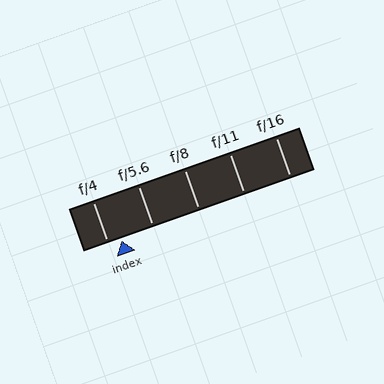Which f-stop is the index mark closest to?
The index mark is closest to f/4.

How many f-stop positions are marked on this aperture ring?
There are 5 f-stop positions marked.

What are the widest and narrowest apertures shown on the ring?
The widest aperture shown is f/4 and the narrowest is f/16.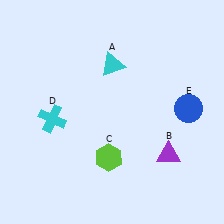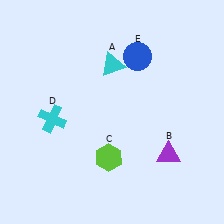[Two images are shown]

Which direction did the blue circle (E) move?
The blue circle (E) moved up.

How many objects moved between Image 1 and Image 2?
1 object moved between the two images.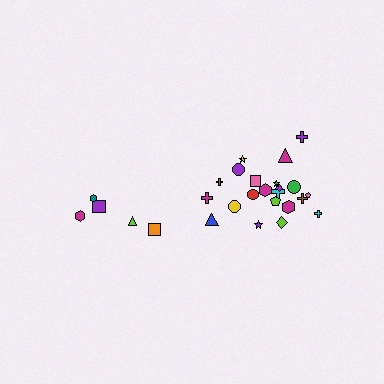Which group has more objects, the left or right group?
The right group.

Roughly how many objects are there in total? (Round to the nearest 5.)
Roughly 25 objects in total.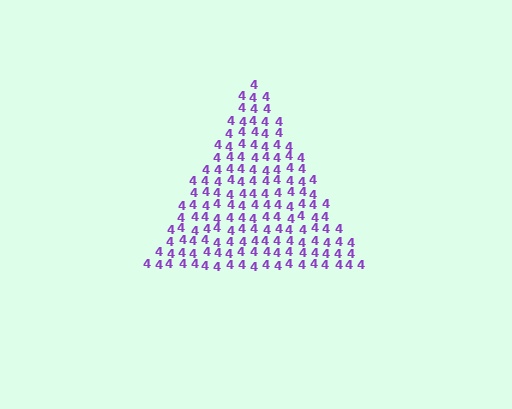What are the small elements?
The small elements are digit 4's.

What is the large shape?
The large shape is a triangle.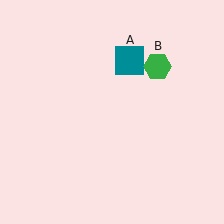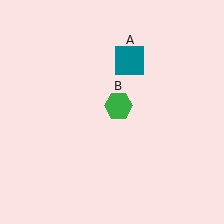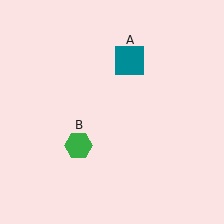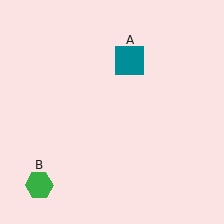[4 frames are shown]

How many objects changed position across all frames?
1 object changed position: green hexagon (object B).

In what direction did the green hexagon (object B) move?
The green hexagon (object B) moved down and to the left.